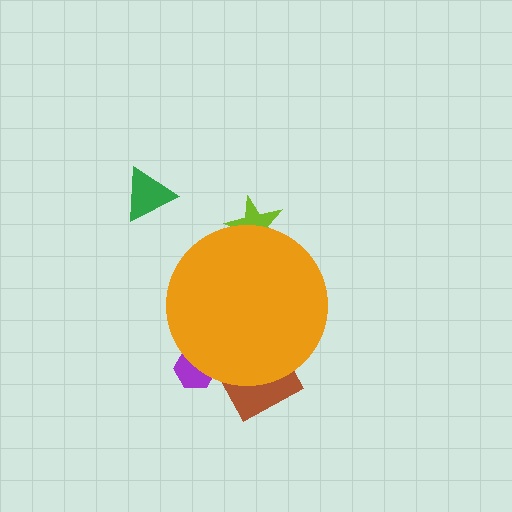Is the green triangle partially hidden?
No, the green triangle is fully visible.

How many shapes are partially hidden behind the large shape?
3 shapes are partially hidden.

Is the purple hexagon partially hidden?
Yes, the purple hexagon is partially hidden behind the orange circle.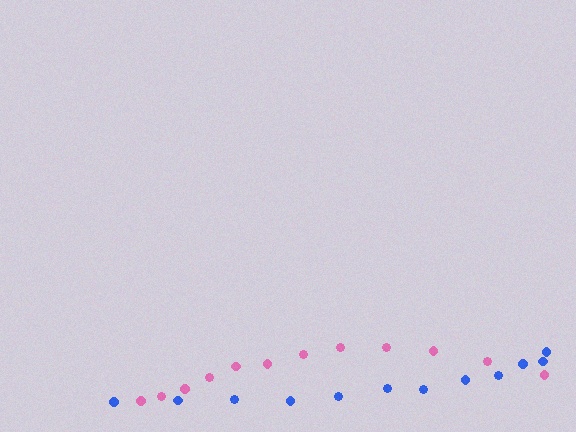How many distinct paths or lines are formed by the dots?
There are 2 distinct paths.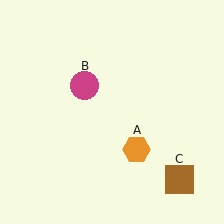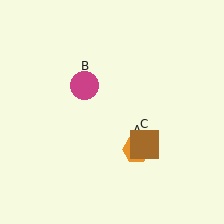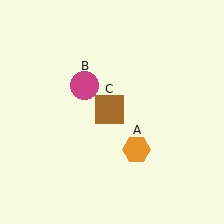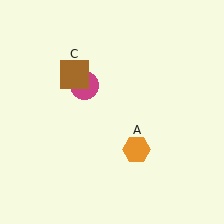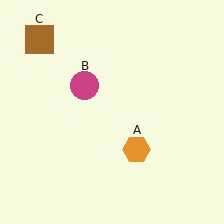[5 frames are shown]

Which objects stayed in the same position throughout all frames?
Orange hexagon (object A) and magenta circle (object B) remained stationary.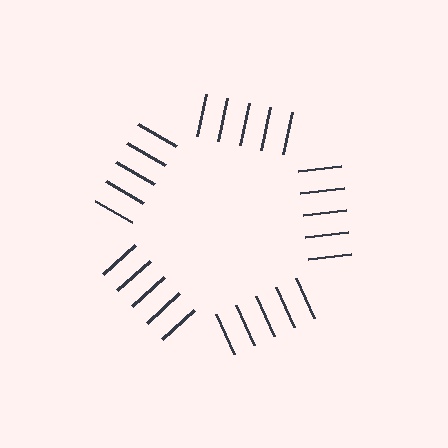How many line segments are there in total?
25 — 5 along each of the 5 edges.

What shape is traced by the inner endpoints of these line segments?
An illusory pentagon — the line segments terminate on its edges but no continuous stroke is drawn.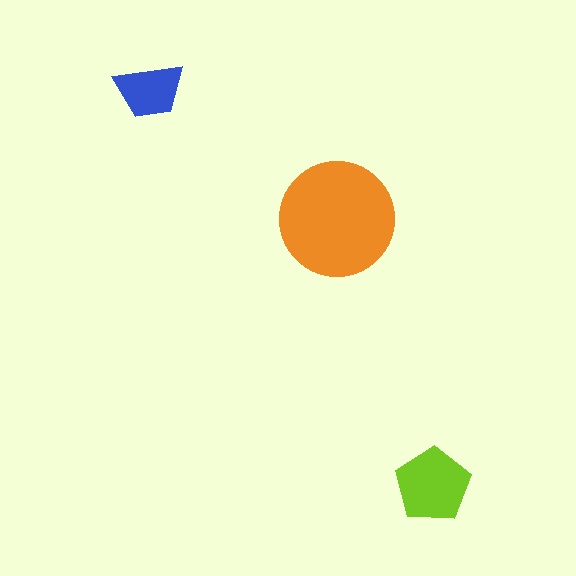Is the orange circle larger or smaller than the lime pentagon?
Larger.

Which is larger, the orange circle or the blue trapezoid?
The orange circle.